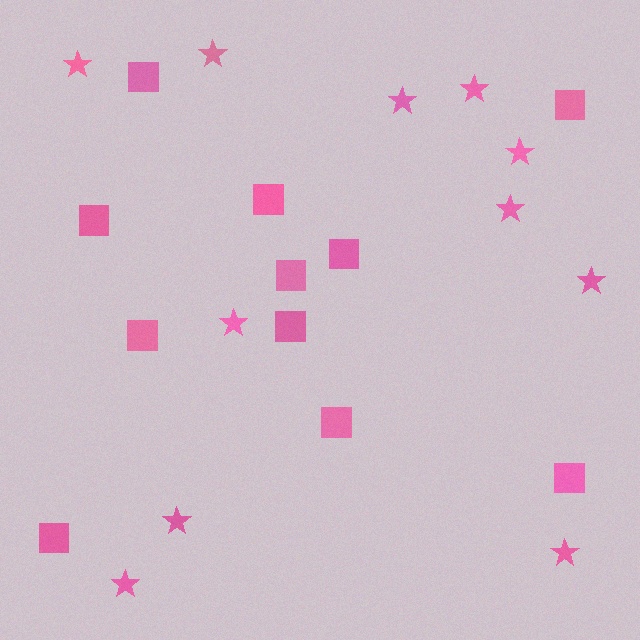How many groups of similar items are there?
There are 2 groups: one group of stars (11) and one group of squares (11).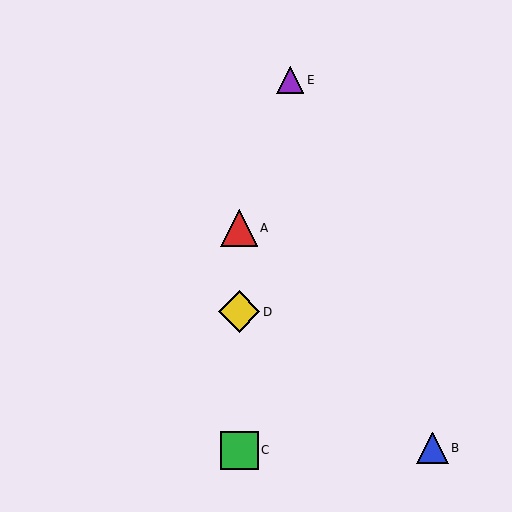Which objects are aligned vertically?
Objects A, C, D are aligned vertically.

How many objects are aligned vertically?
3 objects (A, C, D) are aligned vertically.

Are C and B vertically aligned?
No, C is at x≈239 and B is at x≈432.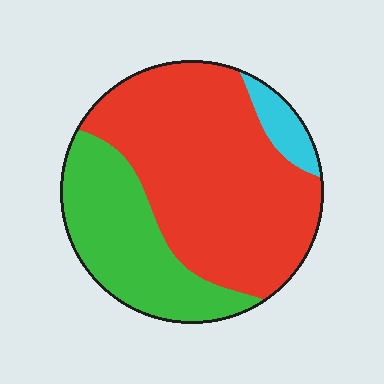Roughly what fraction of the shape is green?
Green takes up between a quarter and a half of the shape.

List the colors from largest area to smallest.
From largest to smallest: red, green, cyan.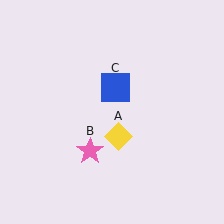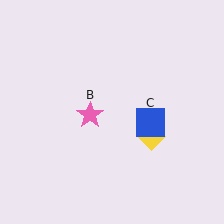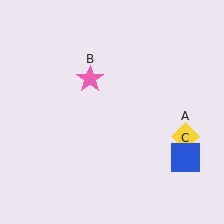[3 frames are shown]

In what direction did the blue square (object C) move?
The blue square (object C) moved down and to the right.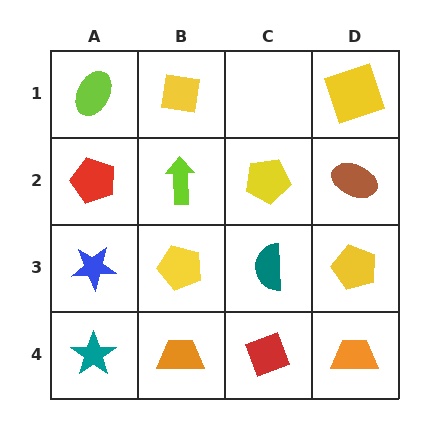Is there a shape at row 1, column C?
No, that cell is empty.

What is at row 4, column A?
A teal star.